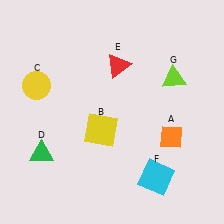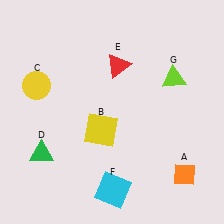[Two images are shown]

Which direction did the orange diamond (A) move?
The orange diamond (A) moved down.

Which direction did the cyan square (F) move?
The cyan square (F) moved left.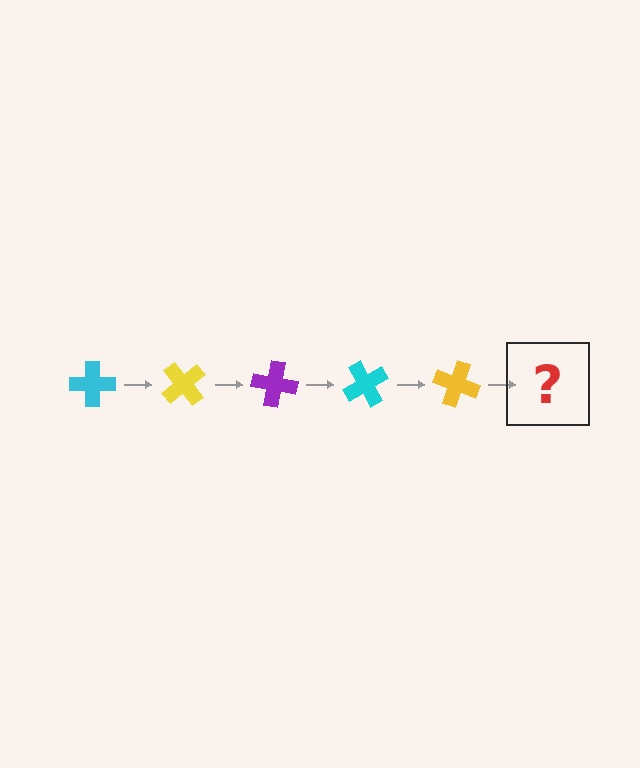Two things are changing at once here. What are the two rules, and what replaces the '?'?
The two rules are that it rotates 50 degrees each step and the color cycles through cyan, yellow, and purple. The '?' should be a purple cross, rotated 250 degrees from the start.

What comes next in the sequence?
The next element should be a purple cross, rotated 250 degrees from the start.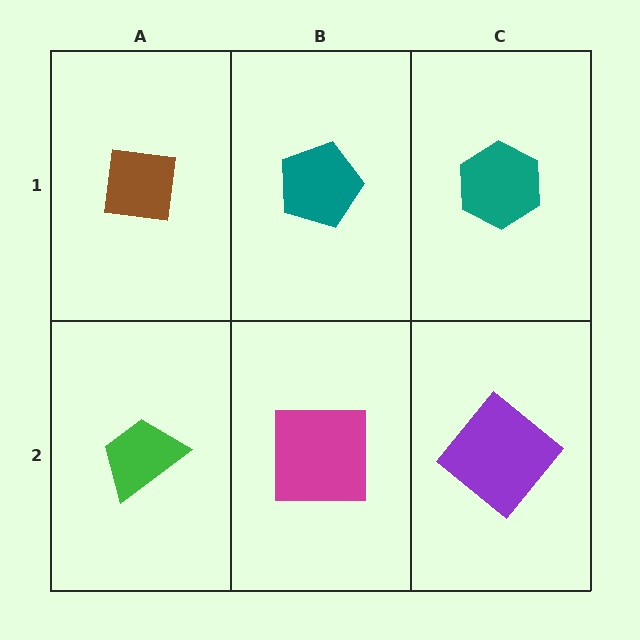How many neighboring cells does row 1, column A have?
2.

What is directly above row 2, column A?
A brown square.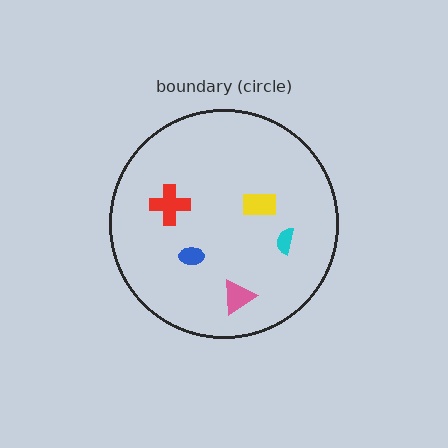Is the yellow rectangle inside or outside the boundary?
Inside.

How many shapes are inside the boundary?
5 inside, 0 outside.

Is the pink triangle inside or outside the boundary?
Inside.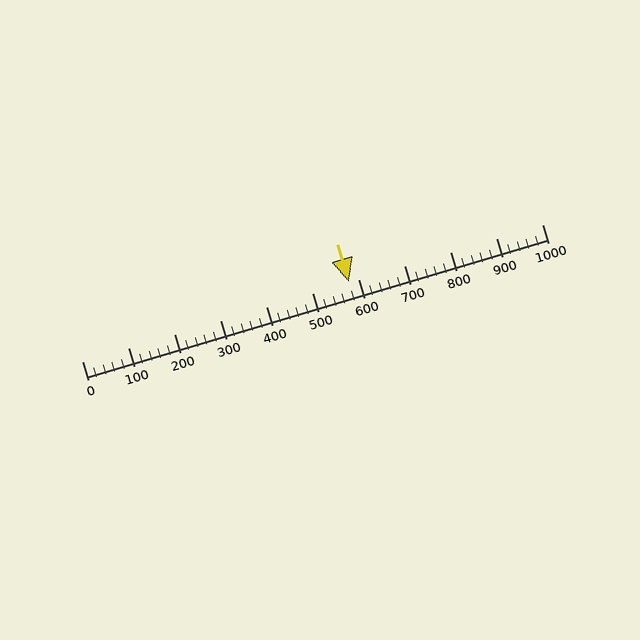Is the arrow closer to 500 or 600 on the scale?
The arrow is closer to 600.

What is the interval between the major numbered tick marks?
The major tick marks are spaced 100 units apart.